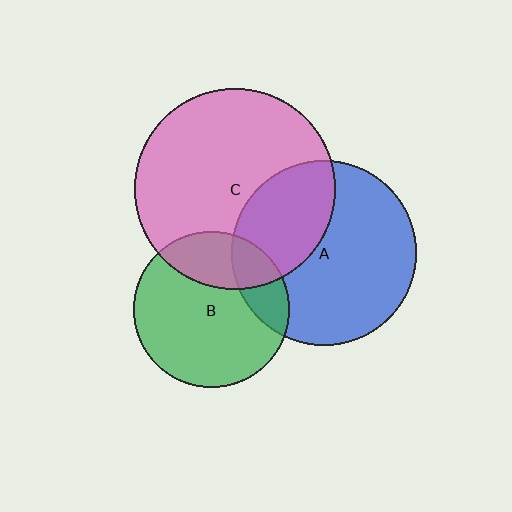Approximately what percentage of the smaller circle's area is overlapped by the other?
Approximately 20%.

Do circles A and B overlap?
Yes.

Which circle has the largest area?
Circle C (pink).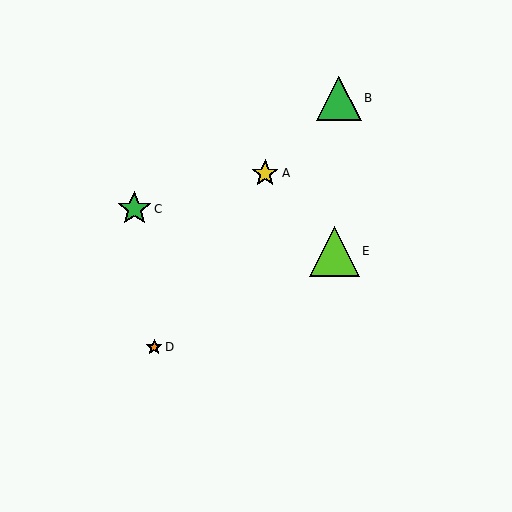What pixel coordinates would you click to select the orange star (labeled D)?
Click at (154, 347) to select the orange star D.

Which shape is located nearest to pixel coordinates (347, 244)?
The lime triangle (labeled E) at (334, 251) is nearest to that location.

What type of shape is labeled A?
Shape A is a yellow star.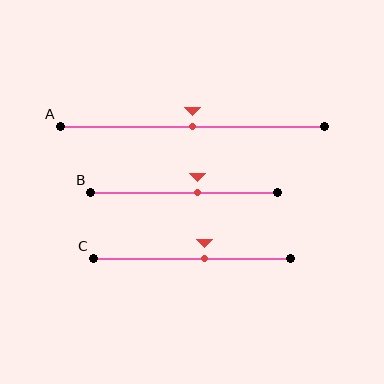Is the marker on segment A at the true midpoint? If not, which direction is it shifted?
Yes, the marker on segment A is at the true midpoint.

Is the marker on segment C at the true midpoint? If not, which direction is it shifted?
No, the marker on segment C is shifted to the right by about 6% of the segment length.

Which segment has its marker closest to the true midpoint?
Segment A has its marker closest to the true midpoint.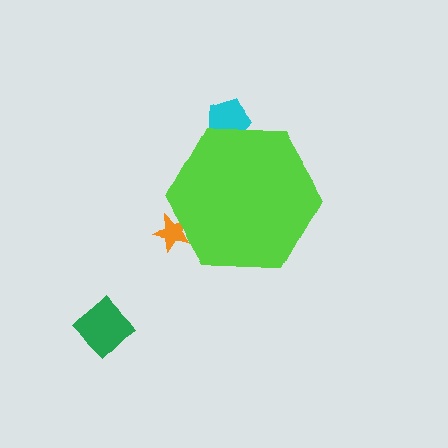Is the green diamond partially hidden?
No, the green diamond is fully visible.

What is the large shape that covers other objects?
A lime hexagon.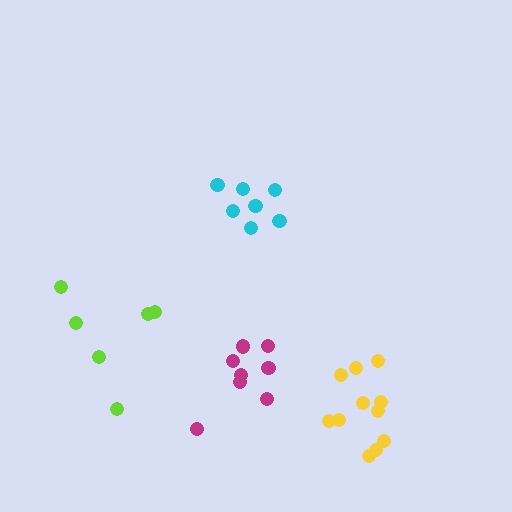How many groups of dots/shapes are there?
There are 4 groups.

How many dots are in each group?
Group 1: 8 dots, Group 2: 7 dots, Group 3: 11 dots, Group 4: 6 dots (32 total).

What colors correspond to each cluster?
The clusters are colored: magenta, cyan, yellow, lime.